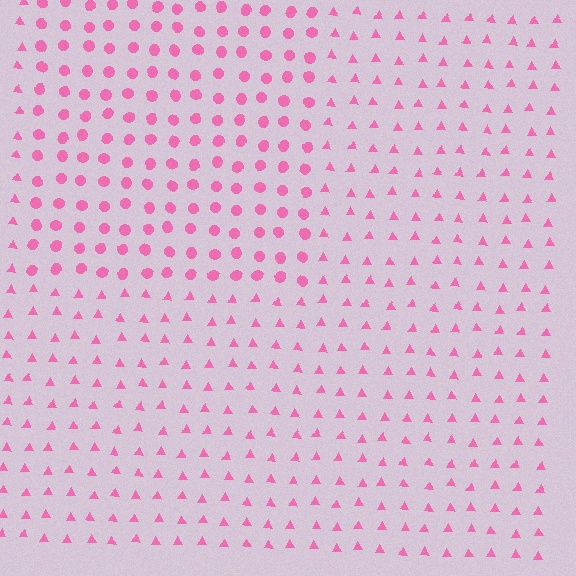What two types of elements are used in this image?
The image uses circles inside the rectangle region and triangles outside it.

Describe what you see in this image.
The image is filled with small pink elements arranged in a uniform grid. A rectangle-shaped region contains circles, while the surrounding area contains triangles. The boundary is defined purely by the change in element shape.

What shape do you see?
I see a rectangle.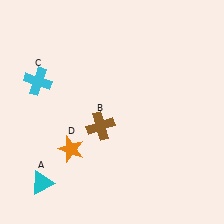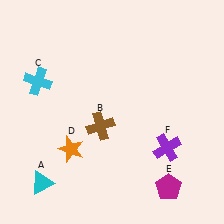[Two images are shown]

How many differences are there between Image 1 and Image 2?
There are 2 differences between the two images.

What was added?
A magenta pentagon (E), a purple cross (F) were added in Image 2.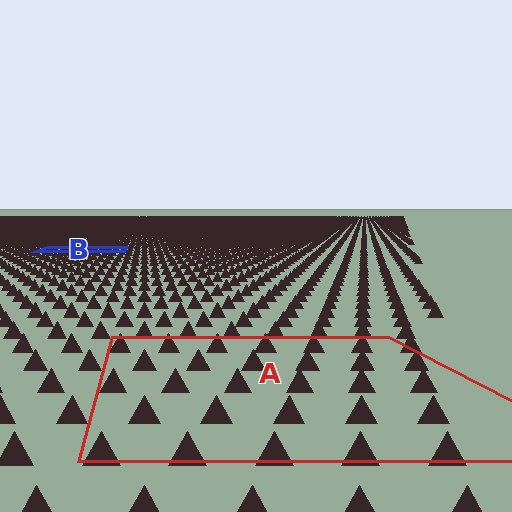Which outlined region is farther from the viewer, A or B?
Region B is farther from the viewer — the texture elements inside it appear smaller and more densely packed.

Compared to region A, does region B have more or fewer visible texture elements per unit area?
Region B has more texture elements per unit area — they are packed more densely because it is farther away.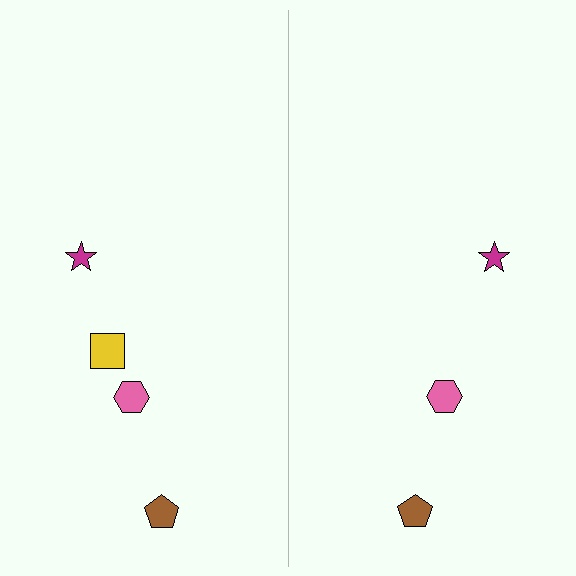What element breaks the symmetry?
A yellow square is missing from the right side.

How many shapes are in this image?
There are 7 shapes in this image.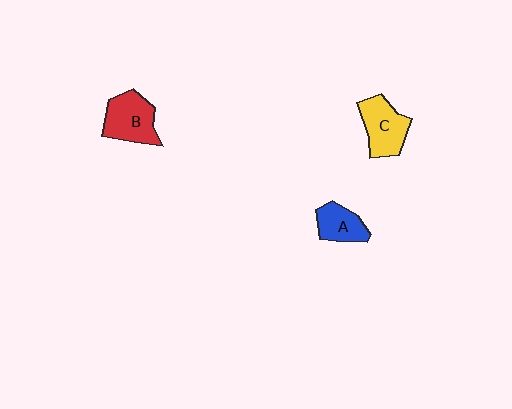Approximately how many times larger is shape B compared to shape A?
Approximately 1.4 times.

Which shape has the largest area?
Shape B (red).